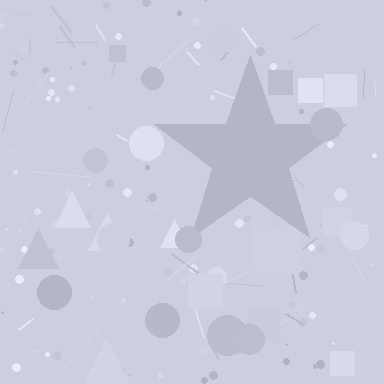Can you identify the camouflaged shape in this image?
The camouflaged shape is a star.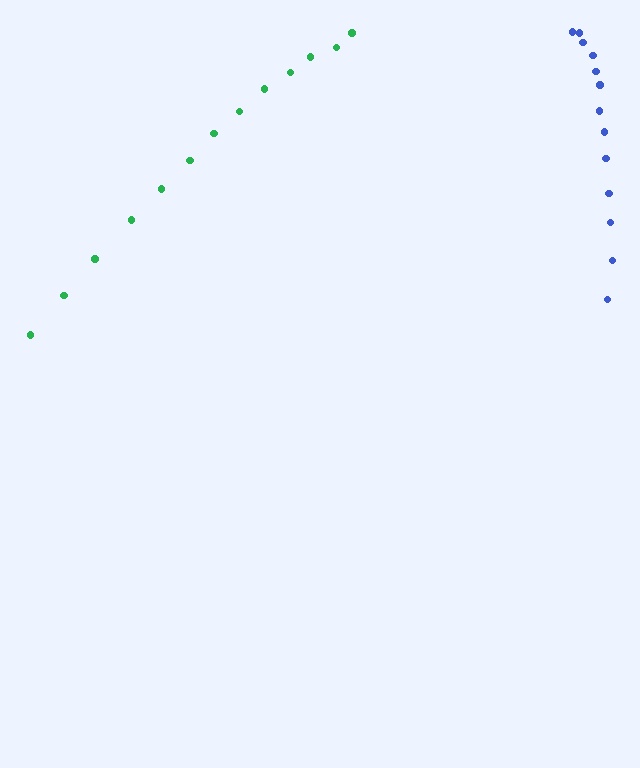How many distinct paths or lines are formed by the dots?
There are 2 distinct paths.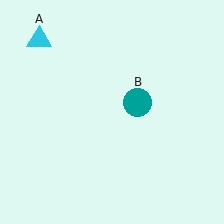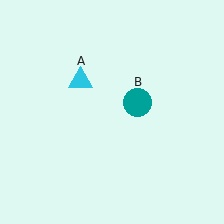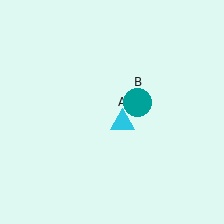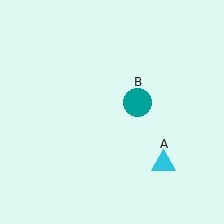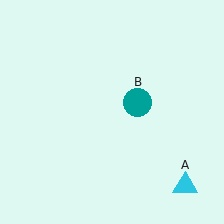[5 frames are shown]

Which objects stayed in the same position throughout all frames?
Teal circle (object B) remained stationary.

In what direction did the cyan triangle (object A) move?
The cyan triangle (object A) moved down and to the right.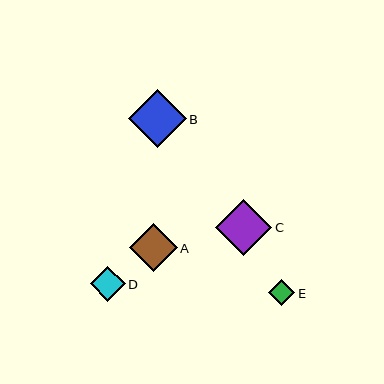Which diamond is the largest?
Diamond B is the largest with a size of approximately 58 pixels.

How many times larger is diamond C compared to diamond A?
Diamond C is approximately 1.2 times the size of diamond A.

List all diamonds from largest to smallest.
From largest to smallest: B, C, A, D, E.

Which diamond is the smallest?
Diamond E is the smallest with a size of approximately 27 pixels.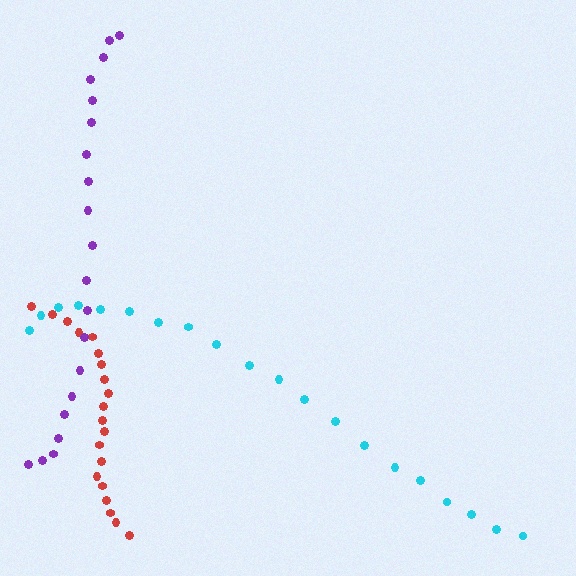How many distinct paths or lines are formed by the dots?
There are 3 distinct paths.